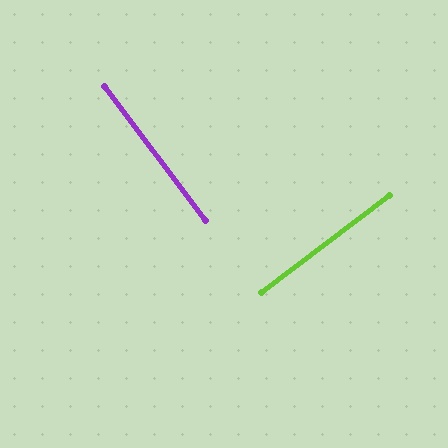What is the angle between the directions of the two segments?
Approximately 90 degrees.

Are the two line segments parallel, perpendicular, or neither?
Perpendicular — they meet at approximately 90°.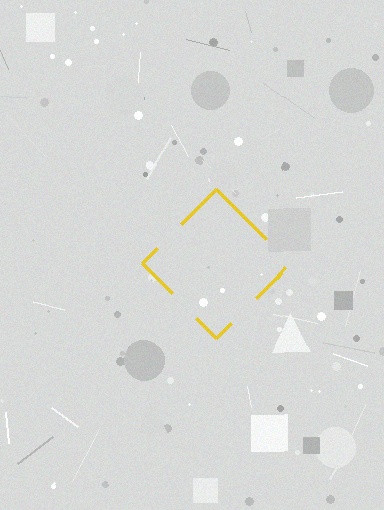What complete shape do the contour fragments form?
The contour fragments form a diamond.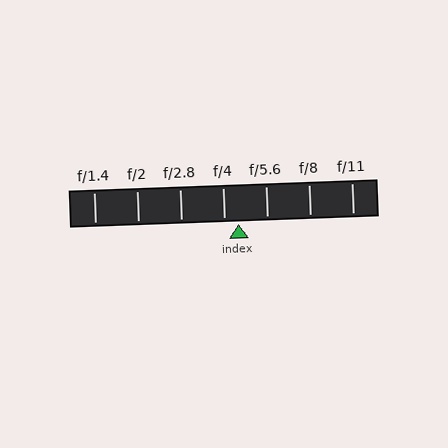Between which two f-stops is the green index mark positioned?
The index mark is between f/4 and f/5.6.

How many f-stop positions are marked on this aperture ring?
There are 7 f-stop positions marked.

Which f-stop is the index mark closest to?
The index mark is closest to f/4.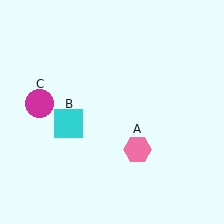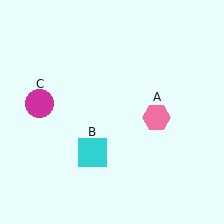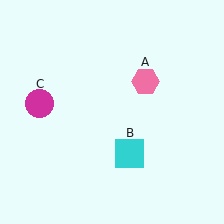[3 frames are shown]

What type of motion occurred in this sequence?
The pink hexagon (object A), cyan square (object B) rotated counterclockwise around the center of the scene.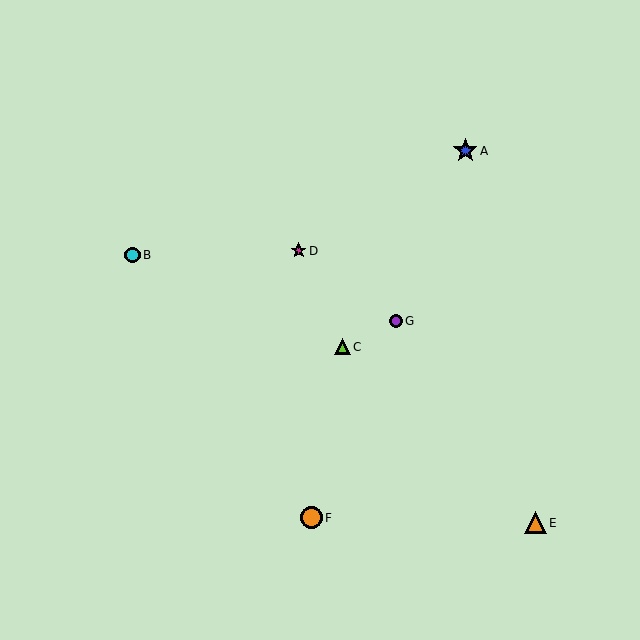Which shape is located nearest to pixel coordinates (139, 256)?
The cyan circle (labeled B) at (132, 255) is nearest to that location.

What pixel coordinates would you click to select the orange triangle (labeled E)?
Click at (535, 523) to select the orange triangle E.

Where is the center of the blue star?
The center of the blue star is at (465, 151).